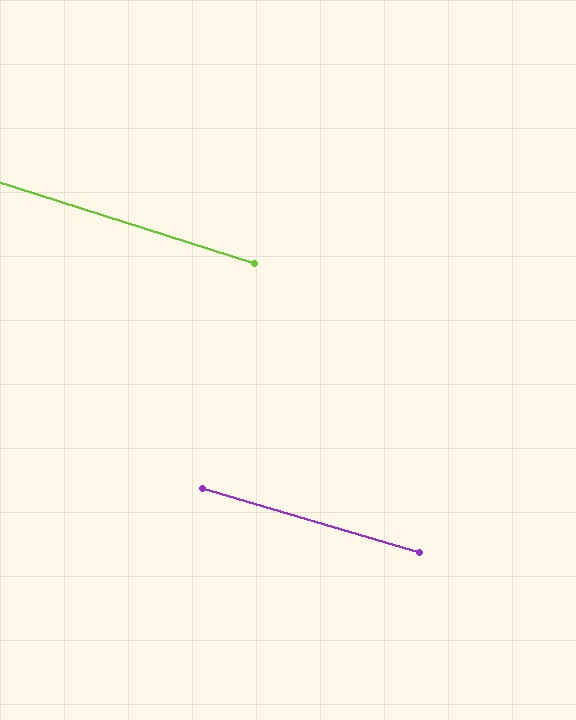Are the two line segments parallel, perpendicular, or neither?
Parallel — their directions differ by only 1.2°.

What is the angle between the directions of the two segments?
Approximately 1 degree.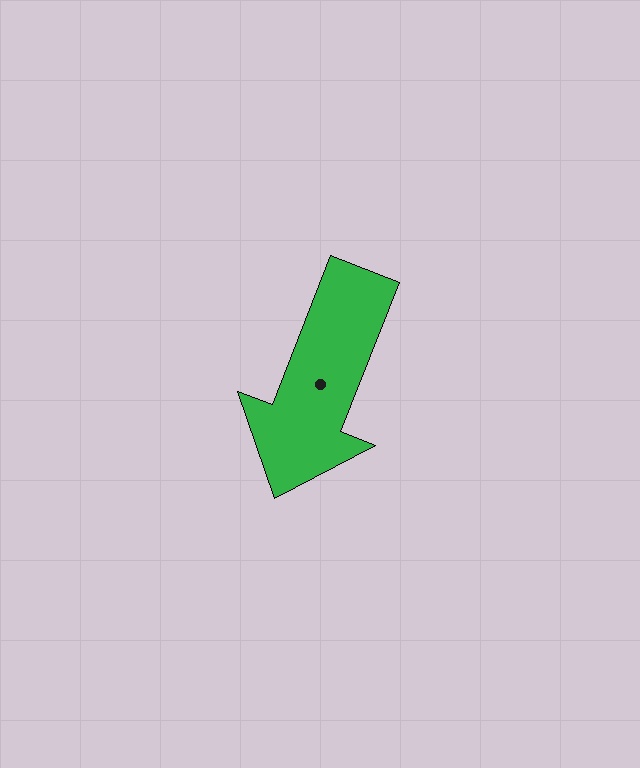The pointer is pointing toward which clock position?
Roughly 7 o'clock.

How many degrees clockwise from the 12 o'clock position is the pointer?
Approximately 201 degrees.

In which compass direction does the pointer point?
South.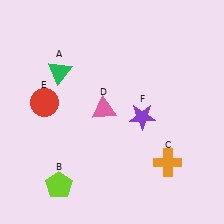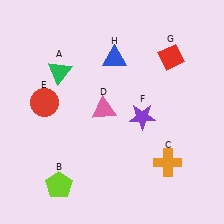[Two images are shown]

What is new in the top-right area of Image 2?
A blue triangle (H) was added in the top-right area of Image 2.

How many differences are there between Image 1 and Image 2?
There are 2 differences between the two images.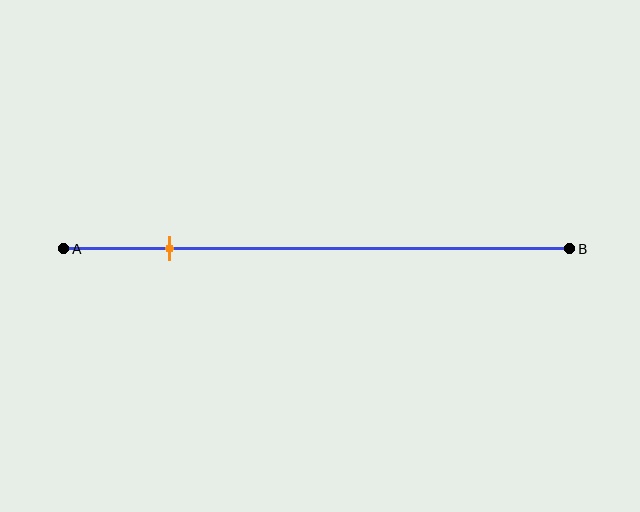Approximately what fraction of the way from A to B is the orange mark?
The orange mark is approximately 20% of the way from A to B.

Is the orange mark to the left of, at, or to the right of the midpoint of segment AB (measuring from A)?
The orange mark is to the left of the midpoint of segment AB.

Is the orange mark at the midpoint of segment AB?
No, the mark is at about 20% from A, not at the 50% midpoint.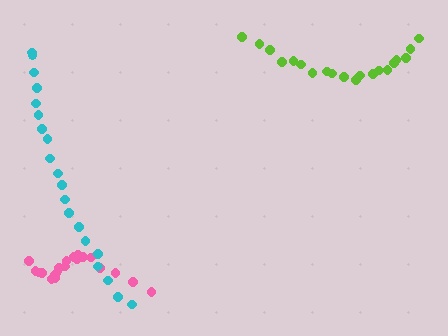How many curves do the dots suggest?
There are 3 distinct paths.